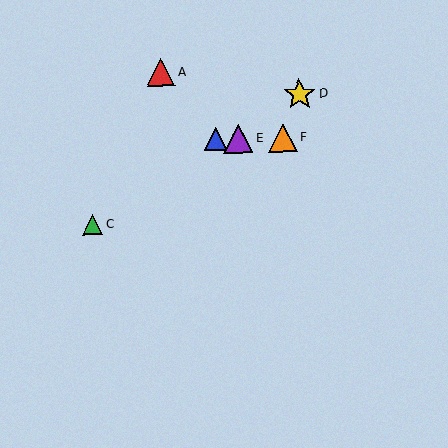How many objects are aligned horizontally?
3 objects (B, E, F) are aligned horizontally.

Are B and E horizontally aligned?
Yes, both are at y≈140.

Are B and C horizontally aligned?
No, B is at y≈140 and C is at y≈224.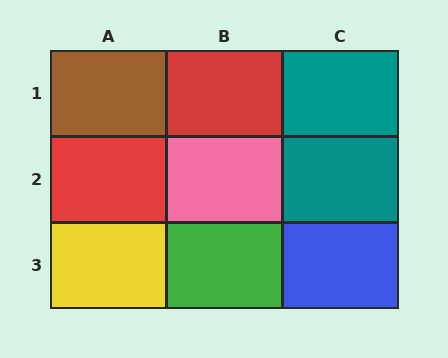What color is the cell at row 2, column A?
Red.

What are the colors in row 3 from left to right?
Yellow, green, blue.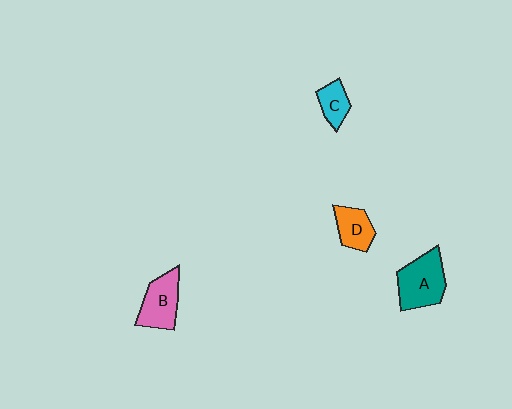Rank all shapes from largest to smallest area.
From largest to smallest: A (teal), B (pink), D (orange), C (cyan).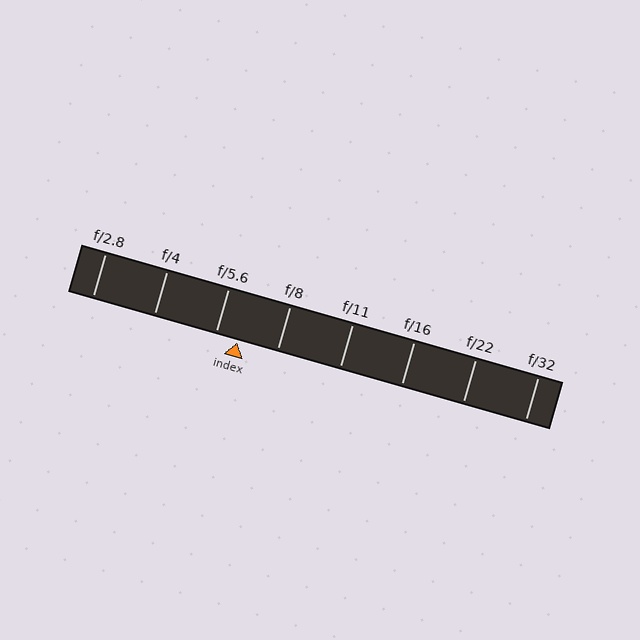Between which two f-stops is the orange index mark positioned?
The index mark is between f/5.6 and f/8.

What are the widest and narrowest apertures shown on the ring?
The widest aperture shown is f/2.8 and the narrowest is f/32.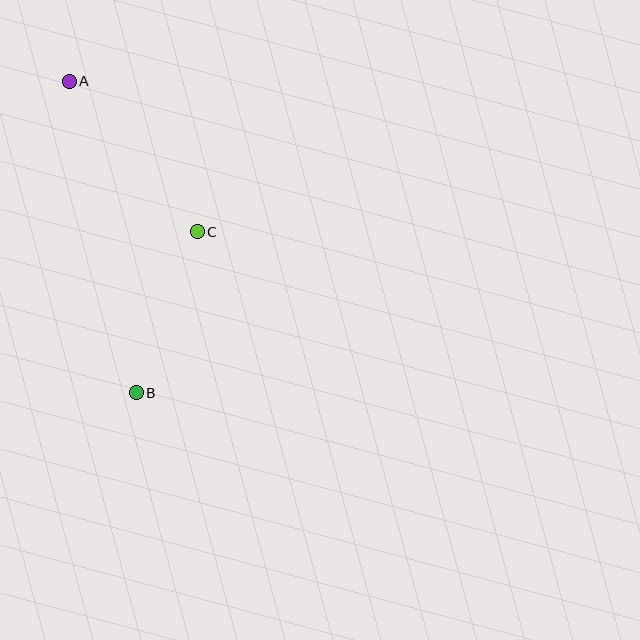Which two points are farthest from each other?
Points A and B are farthest from each other.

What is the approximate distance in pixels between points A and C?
The distance between A and C is approximately 198 pixels.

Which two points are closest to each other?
Points B and C are closest to each other.